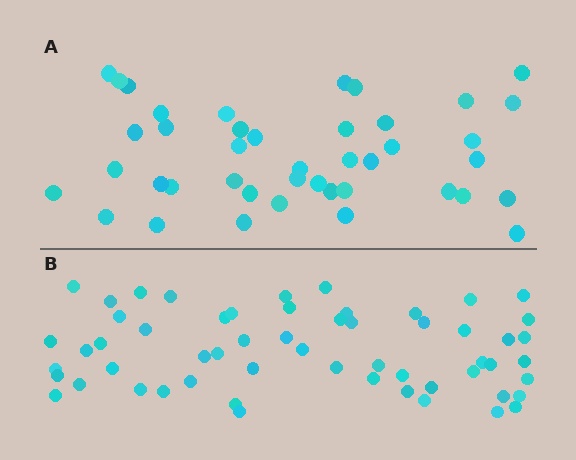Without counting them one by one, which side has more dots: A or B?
Region B (the bottom region) has more dots.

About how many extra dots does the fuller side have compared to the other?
Region B has approximately 15 more dots than region A.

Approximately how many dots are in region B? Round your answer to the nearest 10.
About 60 dots. (The exact count is 57, which rounds to 60.)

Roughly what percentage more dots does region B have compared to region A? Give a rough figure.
About 35% more.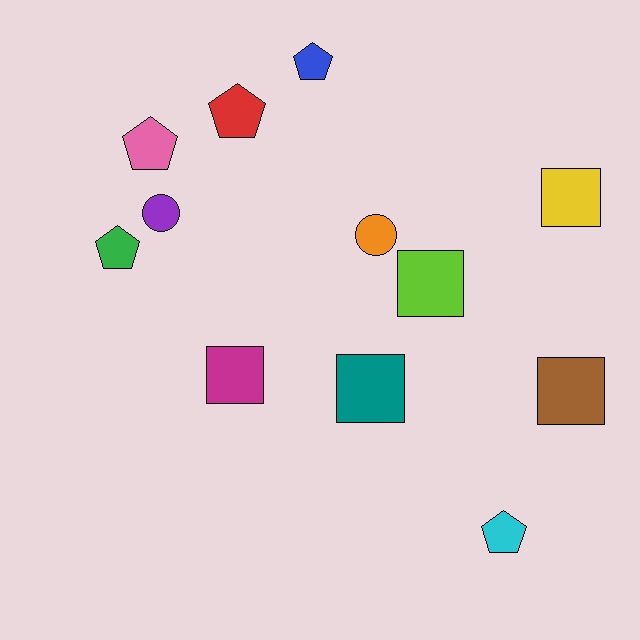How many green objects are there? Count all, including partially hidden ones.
There is 1 green object.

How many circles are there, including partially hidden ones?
There are 2 circles.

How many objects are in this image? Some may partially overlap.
There are 12 objects.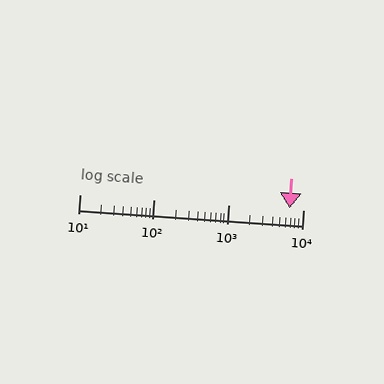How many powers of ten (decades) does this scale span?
The scale spans 3 decades, from 10 to 10000.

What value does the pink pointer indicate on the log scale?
The pointer indicates approximately 6600.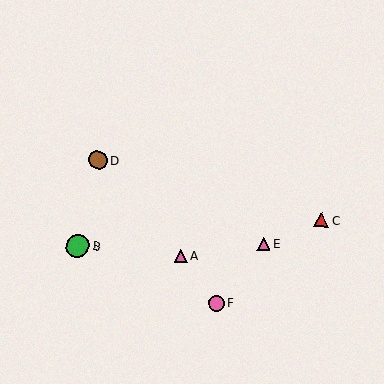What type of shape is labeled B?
Shape B is a green circle.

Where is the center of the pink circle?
The center of the pink circle is at (217, 303).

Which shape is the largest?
The green circle (labeled B) is the largest.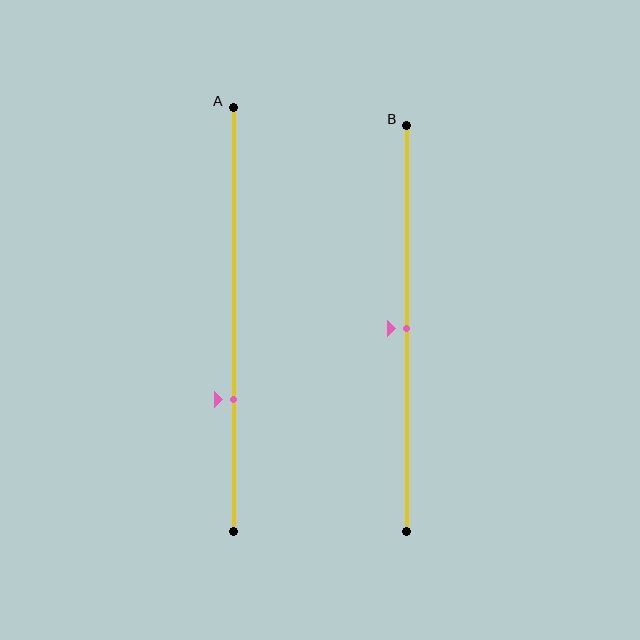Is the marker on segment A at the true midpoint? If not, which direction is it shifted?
No, the marker on segment A is shifted downward by about 19% of the segment length.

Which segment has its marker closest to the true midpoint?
Segment B has its marker closest to the true midpoint.